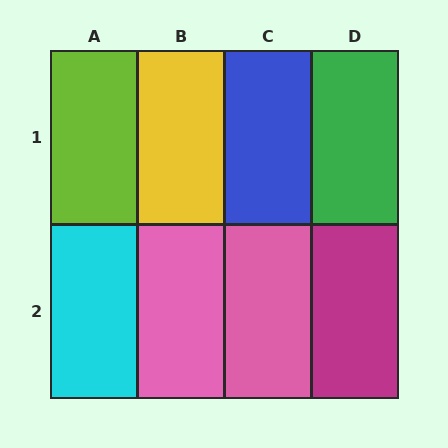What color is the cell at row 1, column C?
Blue.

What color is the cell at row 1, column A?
Lime.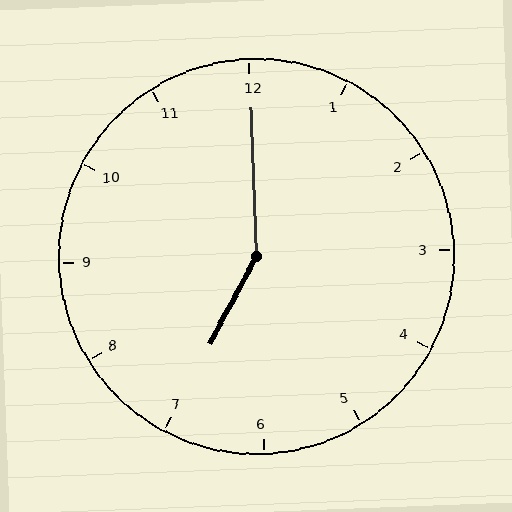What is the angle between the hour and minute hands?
Approximately 150 degrees.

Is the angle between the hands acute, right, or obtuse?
It is obtuse.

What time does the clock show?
7:00.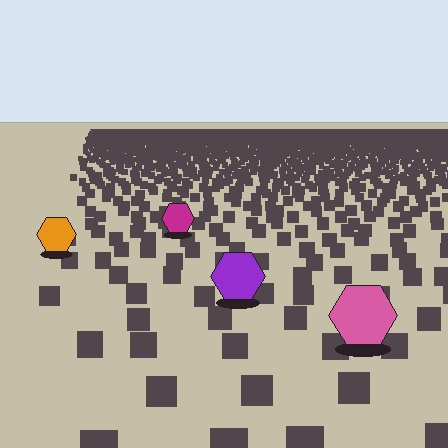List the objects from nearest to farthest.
From nearest to farthest: the pink hexagon, the purple hexagon, the orange hexagon, the magenta hexagon.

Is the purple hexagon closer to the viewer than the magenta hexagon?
Yes. The purple hexagon is closer — you can tell from the texture gradient: the ground texture is coarser near it.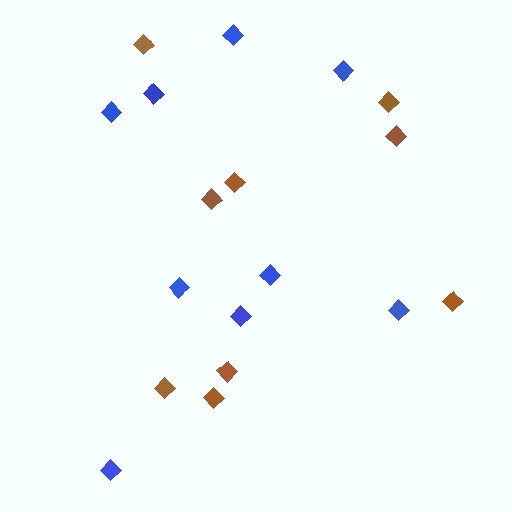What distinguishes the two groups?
There are 2 groups: one group of blue diamonds (9) and one group of brown diamonds (9).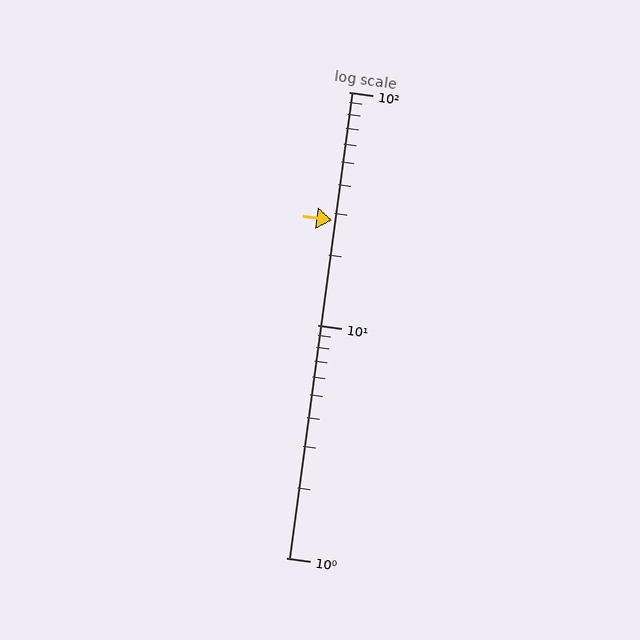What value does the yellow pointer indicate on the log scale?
The pointer indicates approximately 28.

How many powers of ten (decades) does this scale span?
The scale spans 2 decades, from 1 to 100.